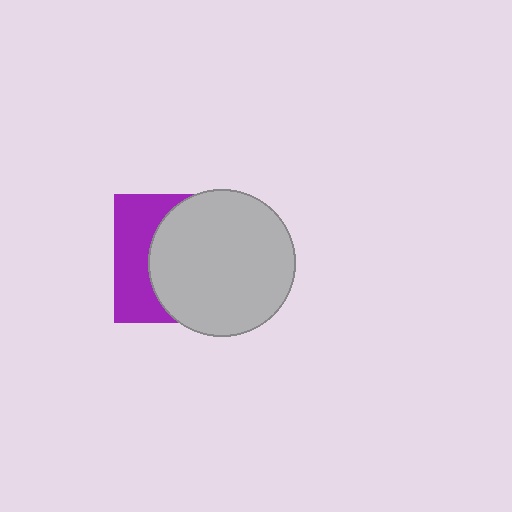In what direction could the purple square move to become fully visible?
The purple square could move left. That would shift it out from behind the light gray circle entirely.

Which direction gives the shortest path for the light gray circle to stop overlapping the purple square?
Moving right gives the shortest separation.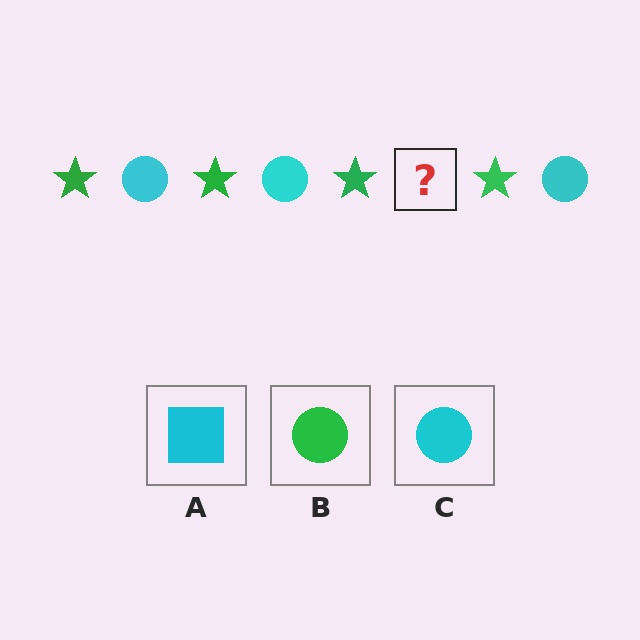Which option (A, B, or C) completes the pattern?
C.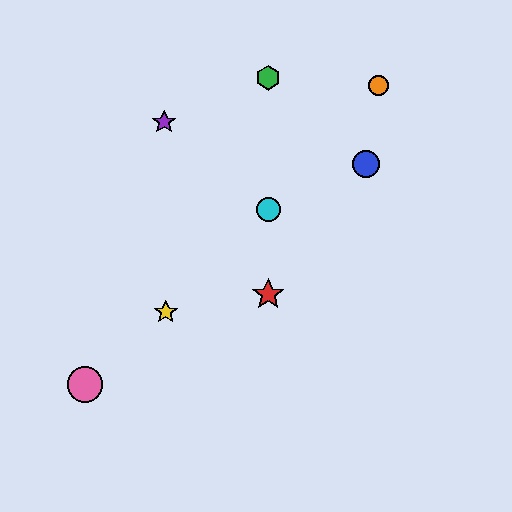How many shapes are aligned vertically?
3 shapes (the red star, the green hexagon, the cyan circle) are aligned vertically.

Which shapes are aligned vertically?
The red star, the green hexagon, the cyan circle are aligned vertically.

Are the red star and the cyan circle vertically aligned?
Yes, both are at x≈268.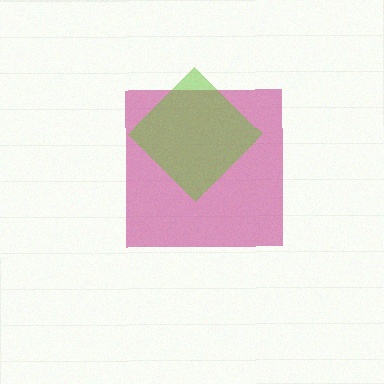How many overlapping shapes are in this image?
There are 2 overlapping shapes in the image.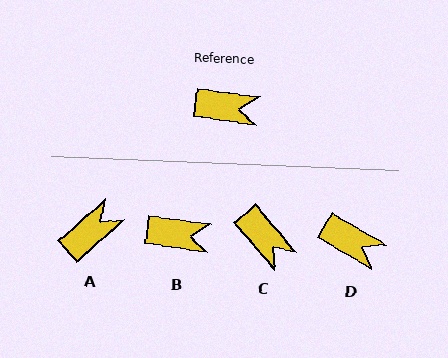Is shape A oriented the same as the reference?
No, it is off by about 51 degrees.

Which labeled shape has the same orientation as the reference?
B.